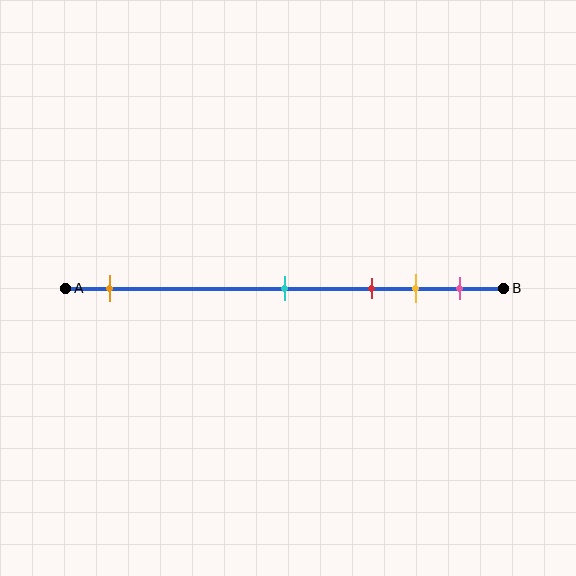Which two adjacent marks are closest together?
The yellow and pink marks are the closest adjacent pair.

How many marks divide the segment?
There are 5 marks dividing the segment.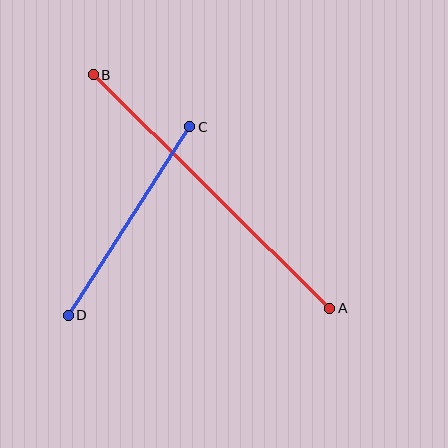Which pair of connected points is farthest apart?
Points A and B are farthest apart.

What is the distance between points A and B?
The distance is approximately 332 pixels.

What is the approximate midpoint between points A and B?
The midpoint is at approximately (212, 192) pixels.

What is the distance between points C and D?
The distance is approximately 224 pixels.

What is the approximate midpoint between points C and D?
The midpoint is at approximately (129, 221) pixels.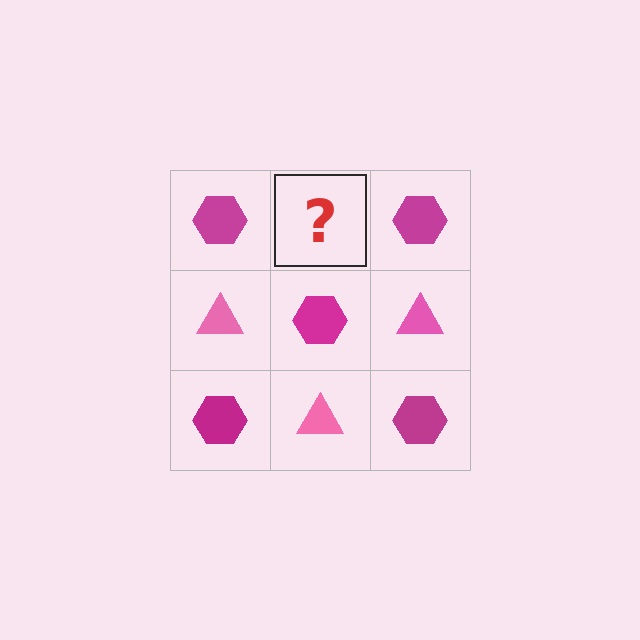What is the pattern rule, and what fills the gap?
The rule is that it alternates magenta hexagon and pink triangle in a checkerboard pattern. The gap should be filled with a pink triangle.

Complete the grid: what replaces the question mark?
The question mark should be replaced with a pink triangle.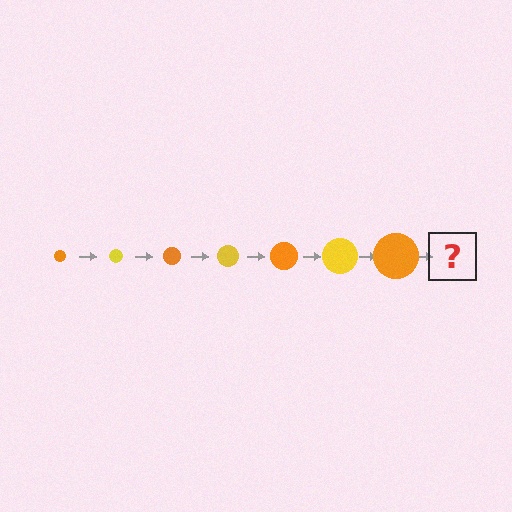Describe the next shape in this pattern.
It should be a yellow circle, larger than the previous one.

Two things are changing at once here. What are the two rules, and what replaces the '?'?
The two rules are that the circle grows larger each step and the color cycles through orange and yellow. The '?' should be a yellow circle, larger than the previous one.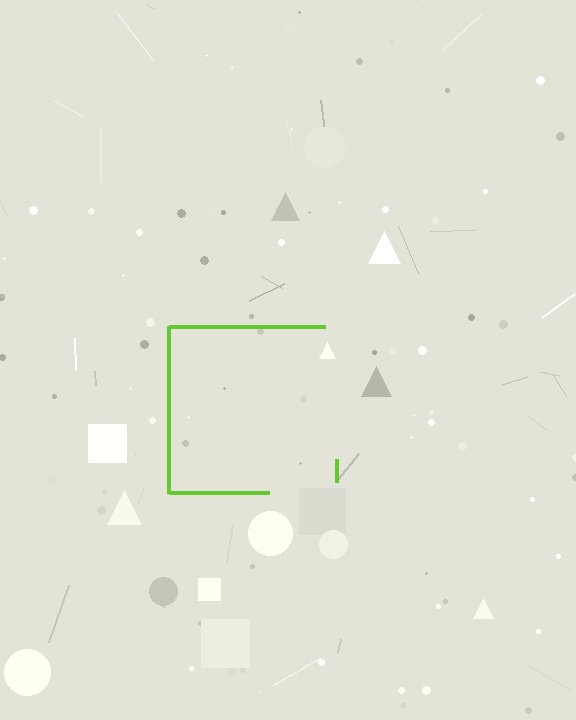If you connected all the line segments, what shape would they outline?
They would outline a square.